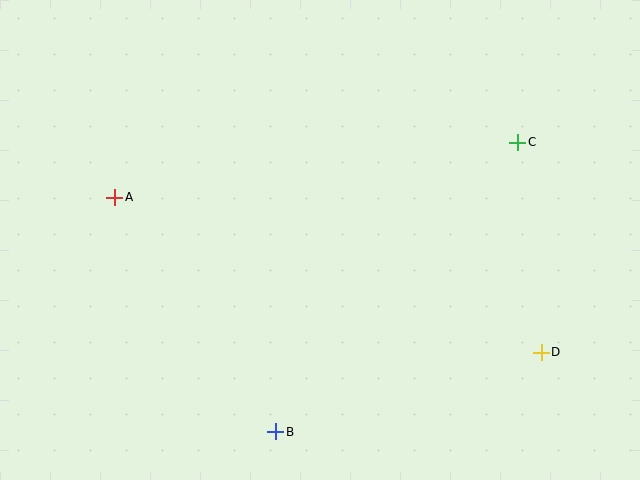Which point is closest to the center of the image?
Point B at (276, 432) is closest to the center.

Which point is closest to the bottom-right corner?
Point D is closest to the bottom-right corner.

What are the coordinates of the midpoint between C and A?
The midpoint between C and A is at (316, 170).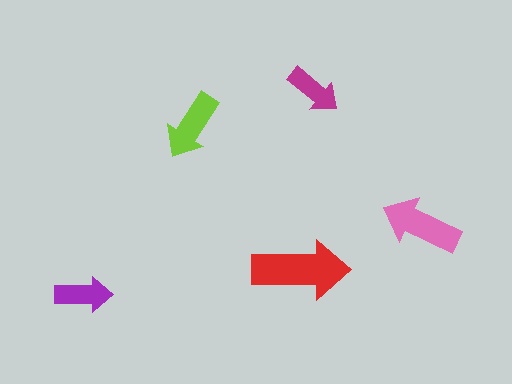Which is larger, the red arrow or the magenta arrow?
The red one.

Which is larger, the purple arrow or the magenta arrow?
The purple one.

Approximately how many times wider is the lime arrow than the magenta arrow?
About 1.5 times wider.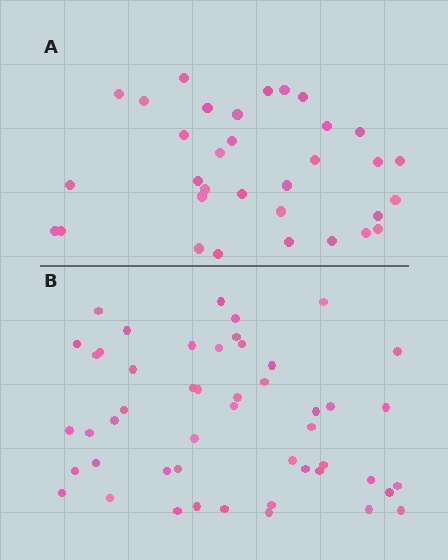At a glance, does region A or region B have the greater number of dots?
Region B (the bottom region) has more dots.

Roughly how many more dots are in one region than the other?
Region B has approximately 15 more dots than region A.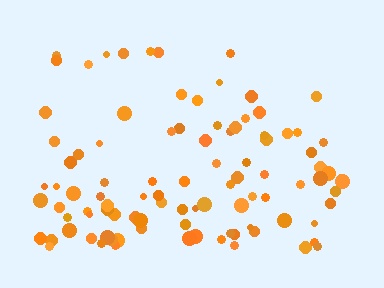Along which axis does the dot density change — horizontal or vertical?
Vertical.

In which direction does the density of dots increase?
From top to bottom, with the bottom side densest.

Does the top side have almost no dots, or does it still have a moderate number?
Still a moderate number, just noticeably fewer than the bottom.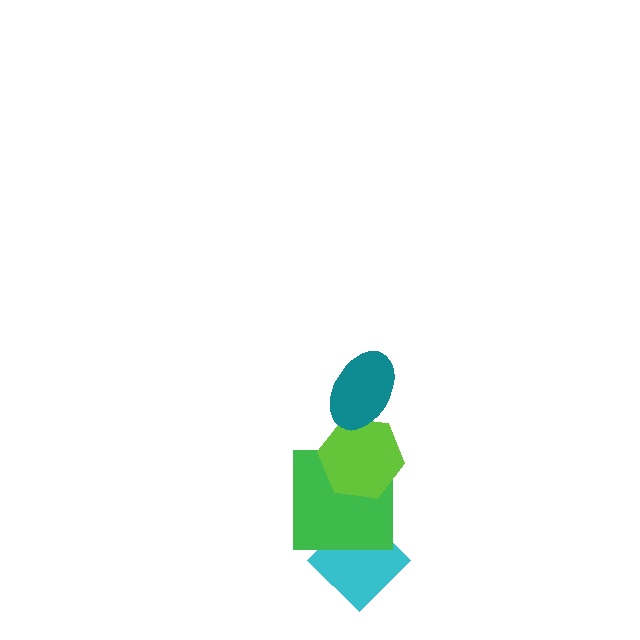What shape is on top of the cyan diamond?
The green square is on top of the cyan diamond.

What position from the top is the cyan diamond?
The cyan diamond is 4th from the top.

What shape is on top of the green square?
The lime hexagon is on top of the green square.